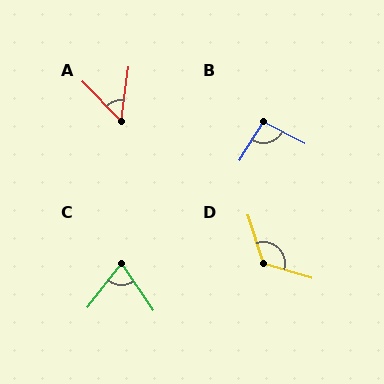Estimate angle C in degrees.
Approximately 72 degrees.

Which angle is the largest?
D, at approximately 124 degrees.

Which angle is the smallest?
A, at approximately 52 degrees.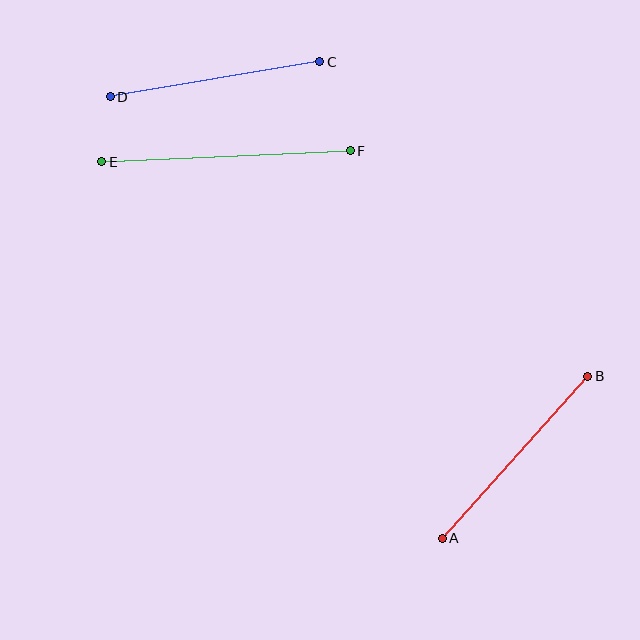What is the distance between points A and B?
The distance is approximately 218 pixels.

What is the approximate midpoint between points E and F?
The midpoint is at approximately (226, 156) pixels.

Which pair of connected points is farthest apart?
Points E and F are farthest apart.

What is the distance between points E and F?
The distance is approximately 249 pixels.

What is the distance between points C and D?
The distance is approximately 212 pixels.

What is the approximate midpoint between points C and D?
The midpoint is at approximately (215, 79) pixels.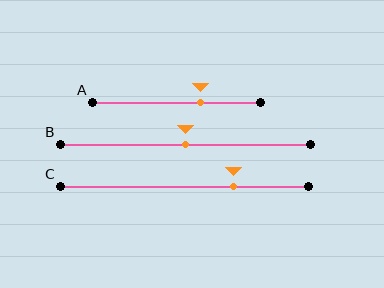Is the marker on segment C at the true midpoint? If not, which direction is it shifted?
No, the marker on segment C is shifted to the right by about 20% of the segment length.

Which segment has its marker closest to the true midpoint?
Segment B has its marker closest to the true midpoint.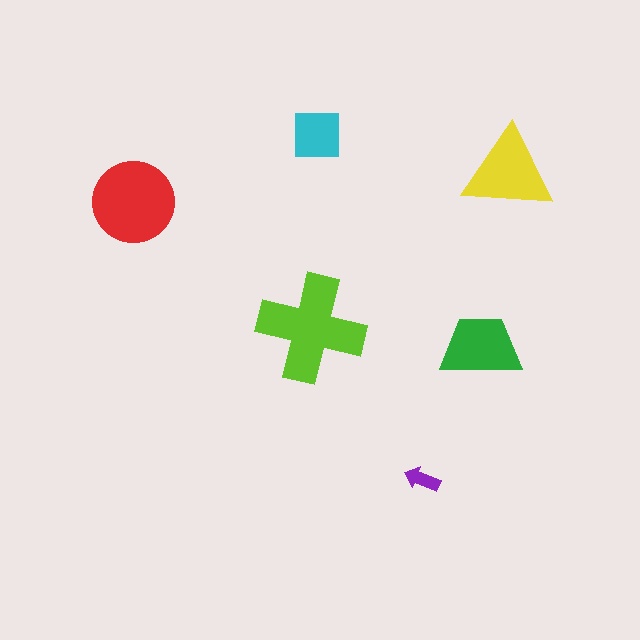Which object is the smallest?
The purple arrow.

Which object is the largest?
The lime cross.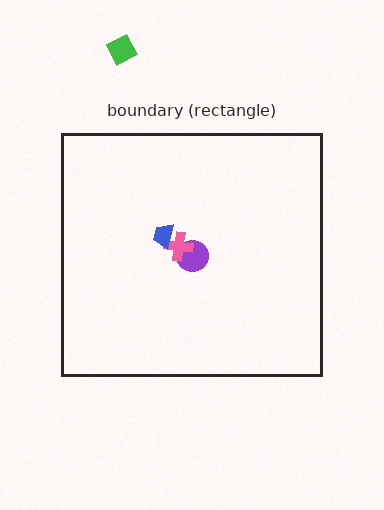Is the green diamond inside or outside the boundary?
Outside.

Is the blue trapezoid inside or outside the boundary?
Inside.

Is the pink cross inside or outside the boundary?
Inside.